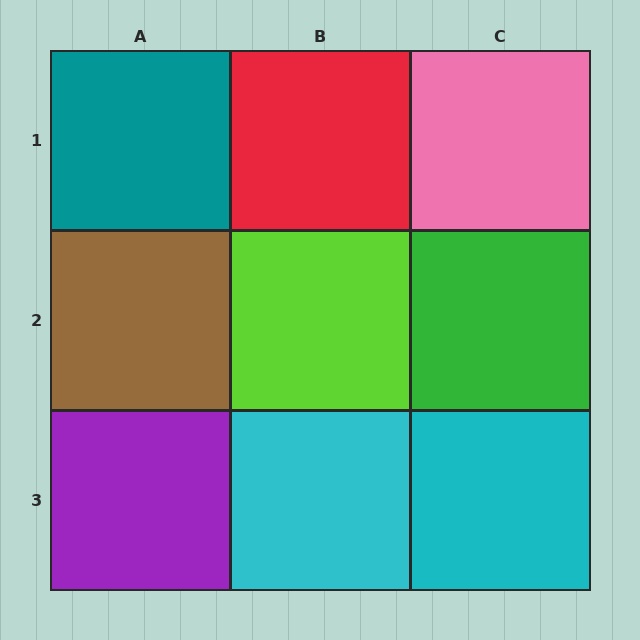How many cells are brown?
1 cell is brown.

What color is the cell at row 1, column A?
Teal.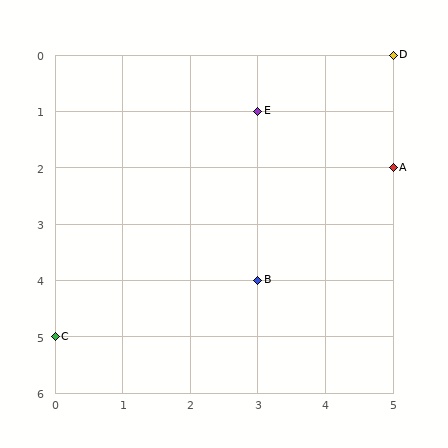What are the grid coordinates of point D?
Point D is at grid coordinates (5, 0).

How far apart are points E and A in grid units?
Points E and A are 2 columns and 1 row apart (about 2.2 grid units diagonally).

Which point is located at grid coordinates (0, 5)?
Point C is at (0, 5).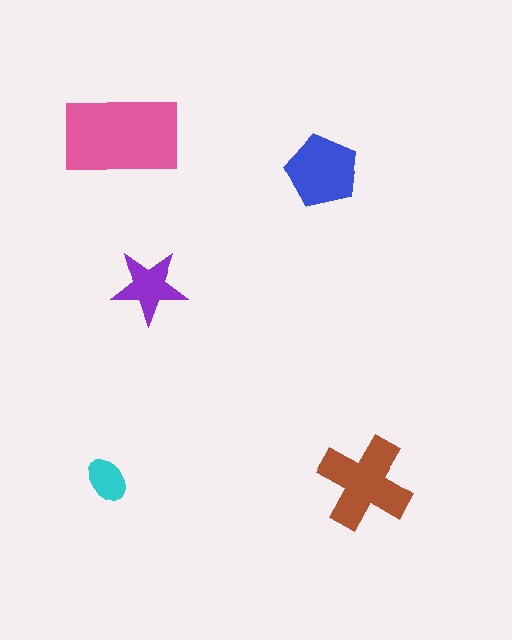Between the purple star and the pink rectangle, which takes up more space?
The pink rectangle.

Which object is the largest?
The pink rectangle.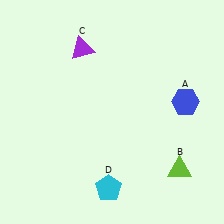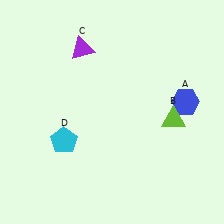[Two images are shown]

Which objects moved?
The objects that moved are: the lime triangle (B), the cyan pentagon (D).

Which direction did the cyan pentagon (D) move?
The cyan pentagon (D) moved up.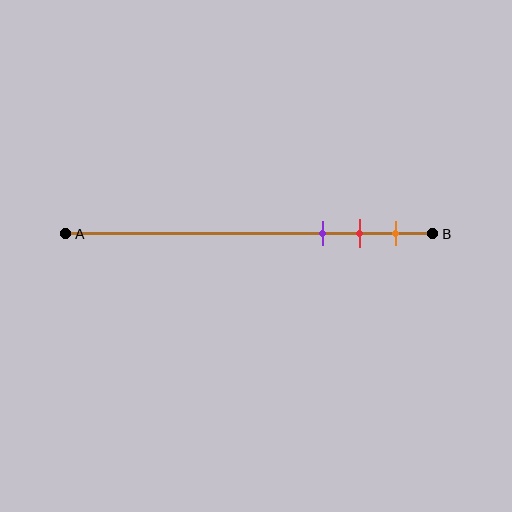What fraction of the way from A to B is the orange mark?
The orange mark is approximately 90% (0.9) of the way from A to B.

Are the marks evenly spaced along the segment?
Yes, the marks are approximately evenly spaced.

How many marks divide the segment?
There are 3 marks dividing the segment.